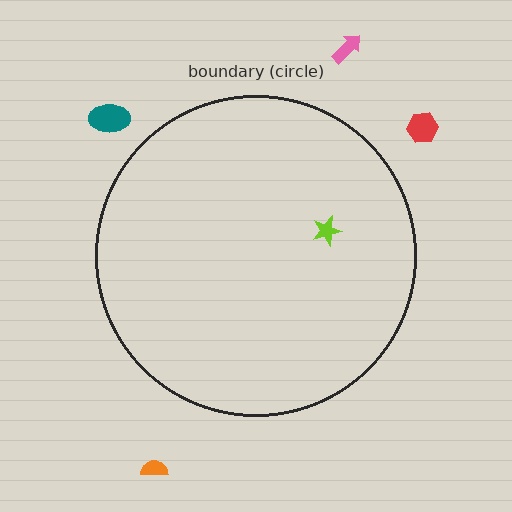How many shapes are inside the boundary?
1 inside, 4 outside.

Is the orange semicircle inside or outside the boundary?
Outside.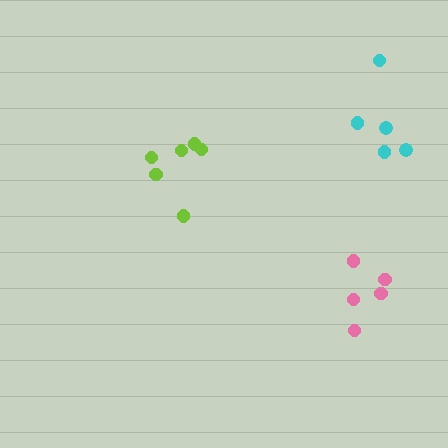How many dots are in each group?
Group 1: 5 dots, Group 2: 6 dots, Group 3: 5 dots (16 total).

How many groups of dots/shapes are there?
There are 3 groups.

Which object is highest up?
The cyan cluster is topmost.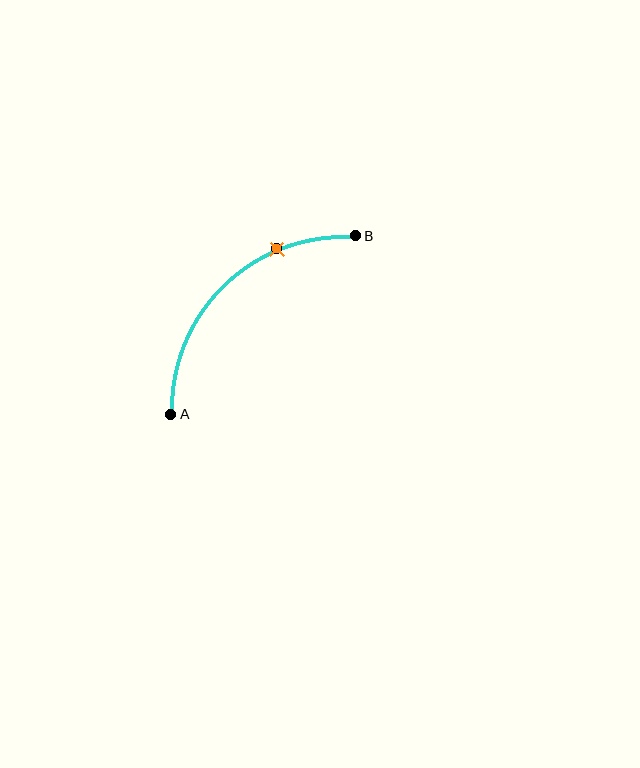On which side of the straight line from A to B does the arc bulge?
The arc bulges above and to the left of the straight line connecting A and B.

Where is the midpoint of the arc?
The arc midpoint is the point on the curve farthest from the straight line joining A and B. It sits above and to the left of that line.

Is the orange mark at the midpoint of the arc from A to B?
No. The orange mark lies on the arc but is closer to endpoint B. The arc midpoint would be at the point on the curve equidistant along the arc from both A and B.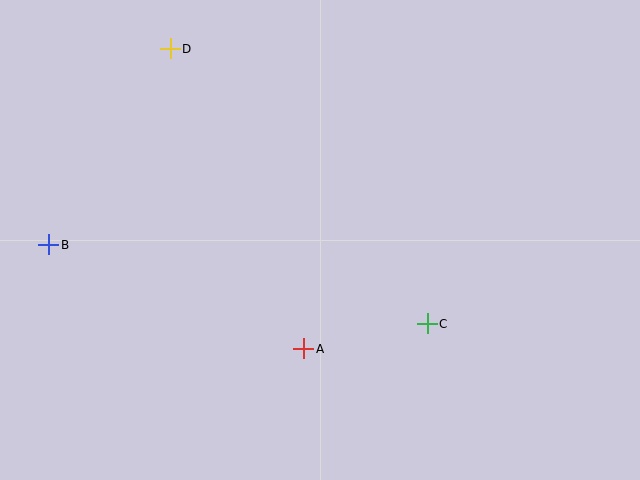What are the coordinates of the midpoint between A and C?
The midpoint between A and C is at (365, 336).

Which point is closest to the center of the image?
Point A at (304, 349) is closest to the center.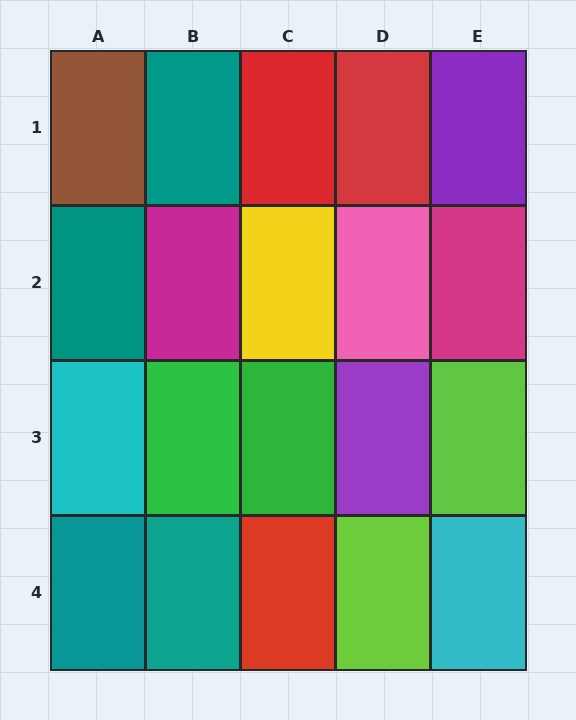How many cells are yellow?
1 cell is yellow.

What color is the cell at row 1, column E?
Purple.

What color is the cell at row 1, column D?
Red.